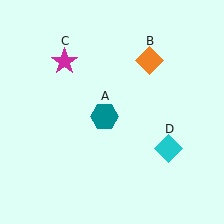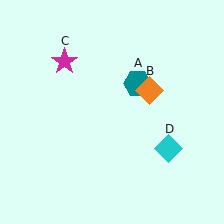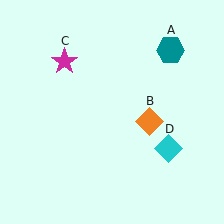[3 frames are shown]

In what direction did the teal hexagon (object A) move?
The teal hexagon (object A) moved up and to the right.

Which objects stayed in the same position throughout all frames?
Magenta star (object C) and cyan diamond (object D) remained stationary.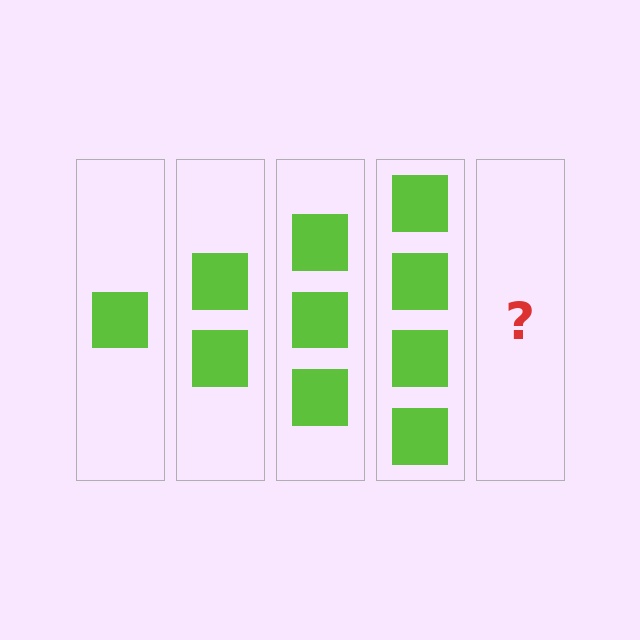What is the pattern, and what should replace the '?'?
The pattern is that each step adds one more square. The '?' should be 5 squares.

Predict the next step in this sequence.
The next step is 5 squares.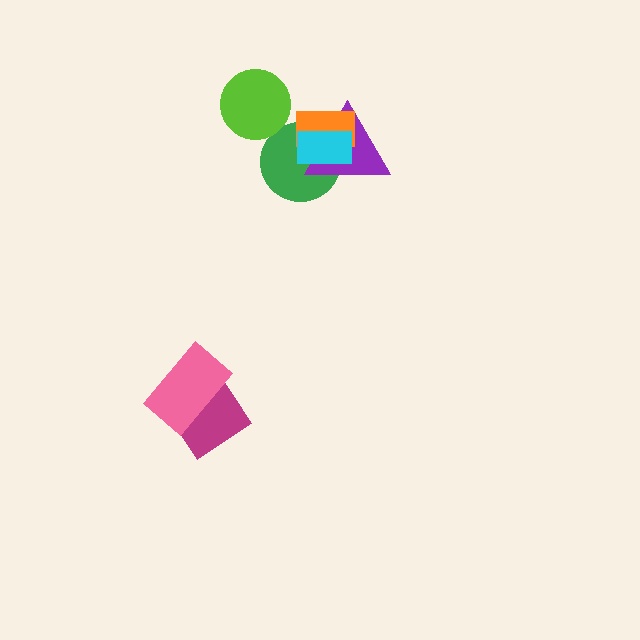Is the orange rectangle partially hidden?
Yes, it is partially covered by another shape.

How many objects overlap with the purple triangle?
3 objects overlap with the purple triangle.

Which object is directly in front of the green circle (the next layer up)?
The purple triangle is directly in front of the green circle.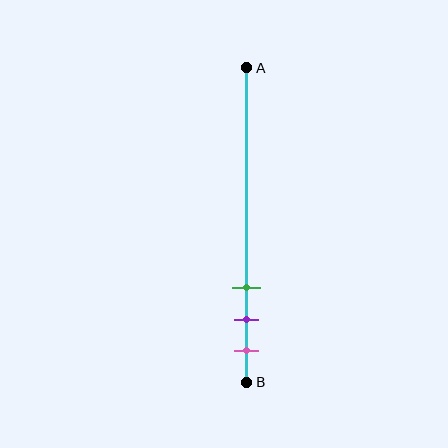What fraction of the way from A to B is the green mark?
The green mark is approximately 70% (0.7) of the way from A to B.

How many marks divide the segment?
There are 3 marks dividing the segment.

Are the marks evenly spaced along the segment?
Yes, the marks are approximately evenly spaced.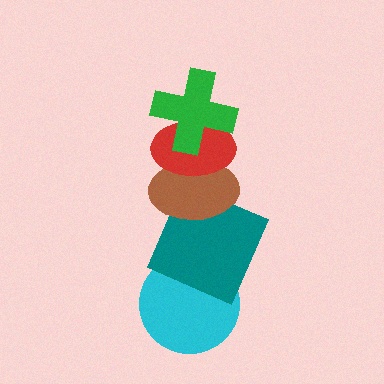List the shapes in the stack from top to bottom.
From top to bottom: the green cross, the red ellipse, the brown ellipse, the teal square, the cyan circle.